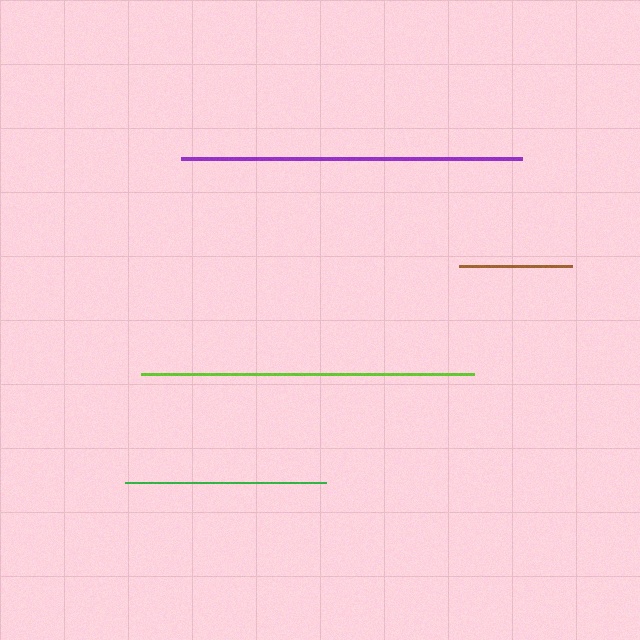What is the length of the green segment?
The green segment is approximately 201 pixels long.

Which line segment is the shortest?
The brown line is the shortest at approximately 113 pixels.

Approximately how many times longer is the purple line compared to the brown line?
The purple line is approximately 3.0 times the length of the brown line.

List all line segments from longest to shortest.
From longest to shortest: purple, lime, green, brown.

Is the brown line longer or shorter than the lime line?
The lime line is longer than the brown line.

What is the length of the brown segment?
The brown segment is approximately 113 pixels long.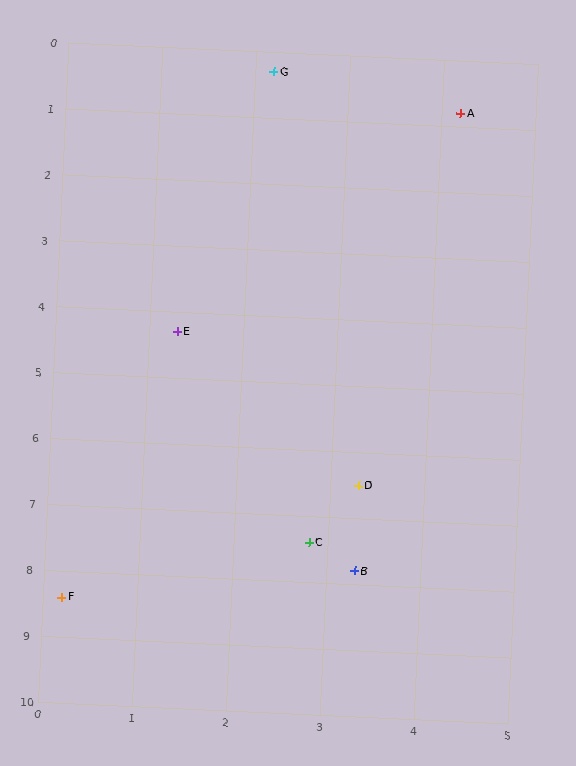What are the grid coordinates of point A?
Point A is at approximately (4.2, 0.8).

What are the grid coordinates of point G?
Point G is at approximately (2.2, 0.3).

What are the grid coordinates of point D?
Point D is at approximately (3.3, 6.5).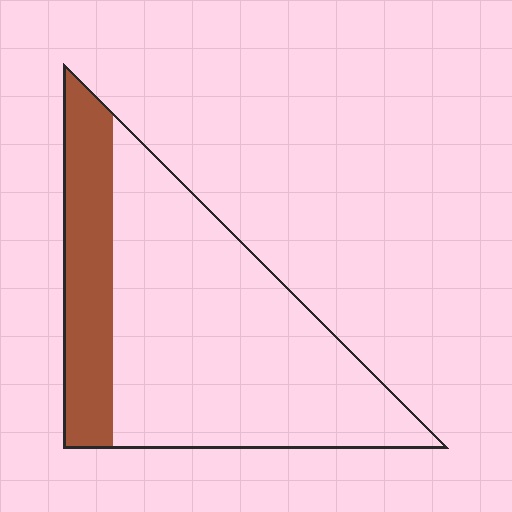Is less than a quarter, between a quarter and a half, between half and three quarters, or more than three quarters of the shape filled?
Less than a quarter.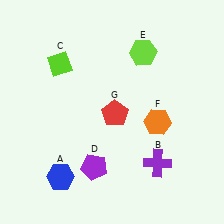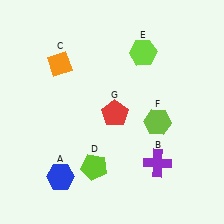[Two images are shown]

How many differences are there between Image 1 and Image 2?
There are 3 differences between the two images.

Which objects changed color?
C changed from lime to orange. D changed from purple to lime. F changed from orange to lime.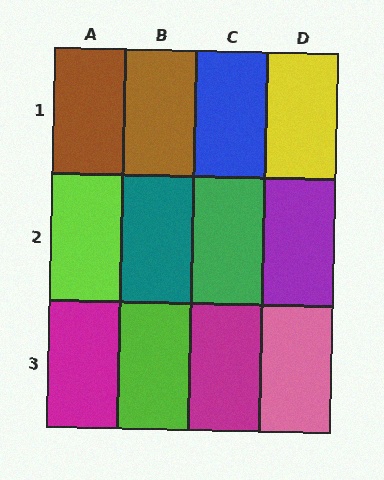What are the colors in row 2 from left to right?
Lime, teal, green, purple.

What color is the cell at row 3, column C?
Magenta.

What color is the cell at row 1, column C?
Blue.